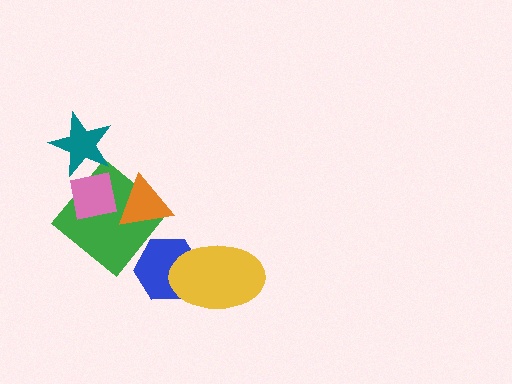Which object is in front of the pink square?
The orange triangle is in front of the pink square.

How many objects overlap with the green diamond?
2 objects overlap with the green diamond.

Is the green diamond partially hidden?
Yes, it is partially covered by another shape.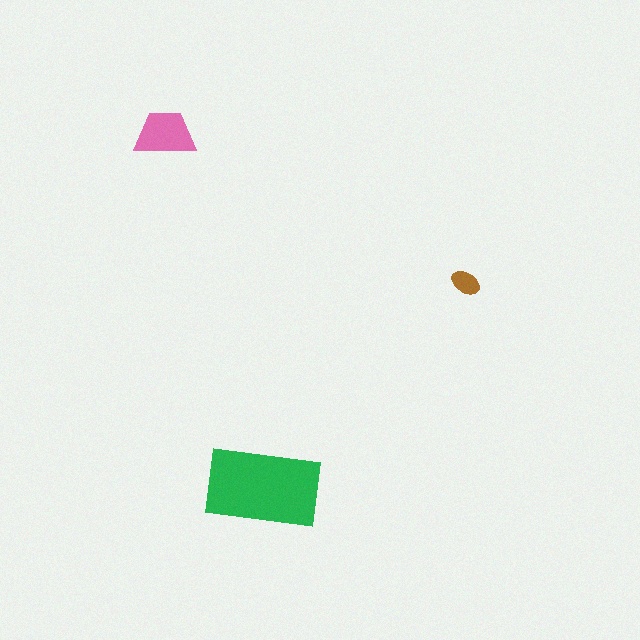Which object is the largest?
The green rectangle.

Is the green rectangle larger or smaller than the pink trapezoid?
Larger.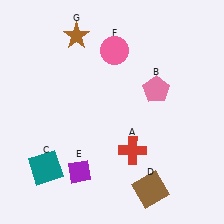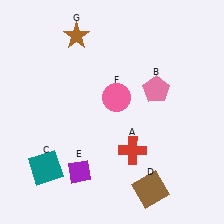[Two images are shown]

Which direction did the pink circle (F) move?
The pink circle (F) moved down.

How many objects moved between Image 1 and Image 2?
1 object moved between the two images.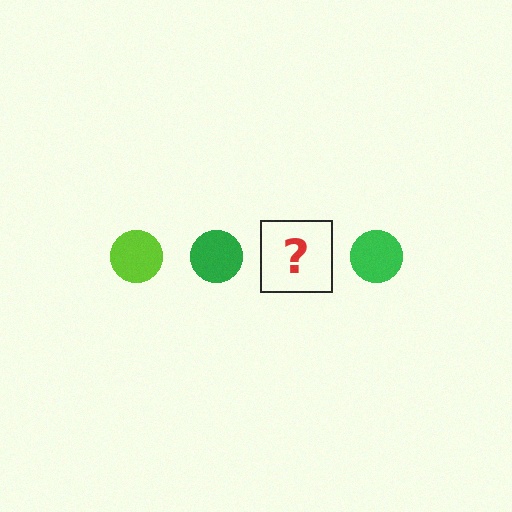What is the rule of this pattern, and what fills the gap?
The rule is that the pattern cycles through lime, green circles. The gap should be filled with a lime circle.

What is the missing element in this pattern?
The missing element is a lime circle.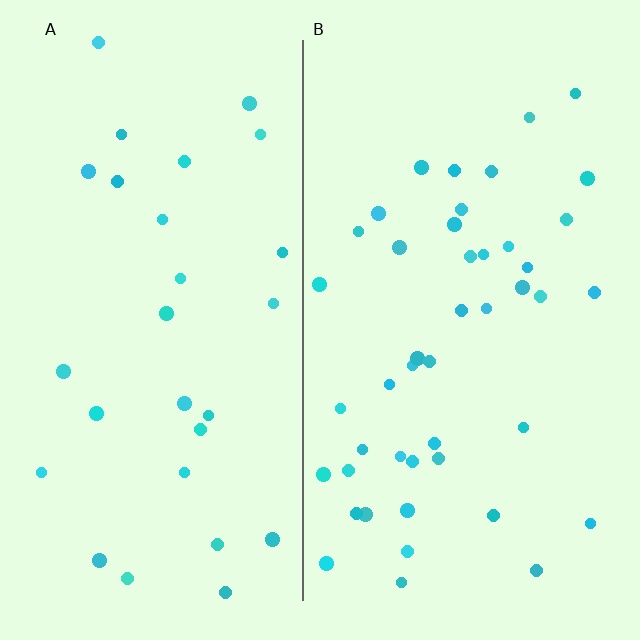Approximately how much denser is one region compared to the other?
Approximately 1.6× — region B over region A.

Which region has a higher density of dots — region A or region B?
B (the right).